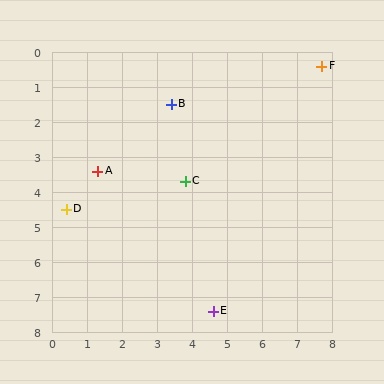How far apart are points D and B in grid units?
Points D and B are about 4.2 grid units apart.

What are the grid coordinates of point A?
Point A is at approximately (1.3, 3.4).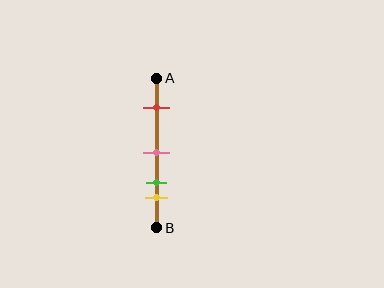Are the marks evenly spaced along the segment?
No, the marks are not evenly spaced.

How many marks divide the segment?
There are 4 marks dividing the segment.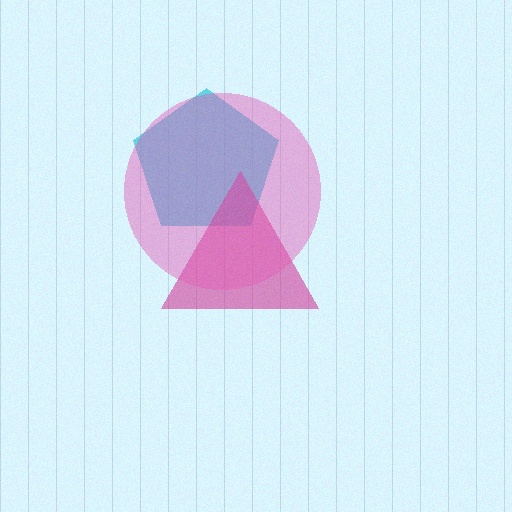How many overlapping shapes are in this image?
There are 3 overlapping shapes in the image.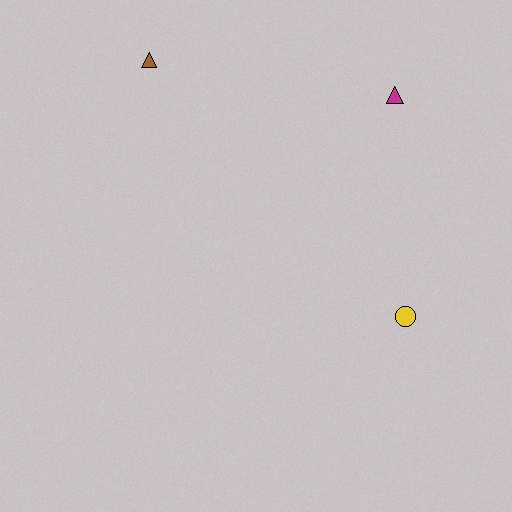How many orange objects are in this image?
There are no orange objects.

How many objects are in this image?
There are 3 objects.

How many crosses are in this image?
There are no crosses.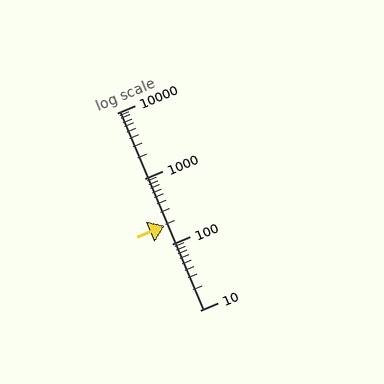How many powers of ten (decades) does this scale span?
The scale spans 3 decades, from 10 to 10000.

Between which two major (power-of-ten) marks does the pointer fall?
The pointer is between 100 and 1000.